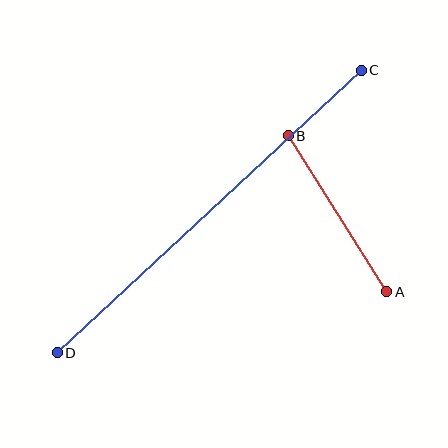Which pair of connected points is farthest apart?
Points C and D are farthest apart.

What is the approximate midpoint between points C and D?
The midpoint is at approximately (209, 212) pixels.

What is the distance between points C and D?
The distance is approximately 414 pixels.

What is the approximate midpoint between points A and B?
The midpoint is at approximately (337, 214) pixels.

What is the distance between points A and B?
The distance is approximately 184 pixels.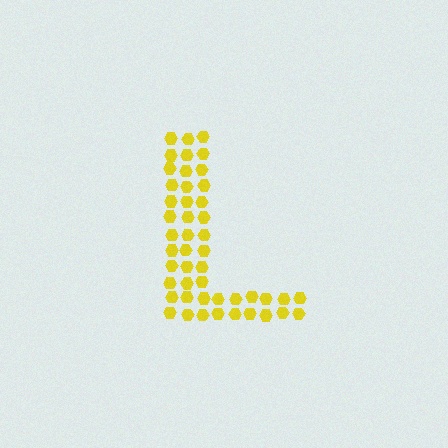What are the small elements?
The small elements are hexagons.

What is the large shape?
The large shape is the letter L.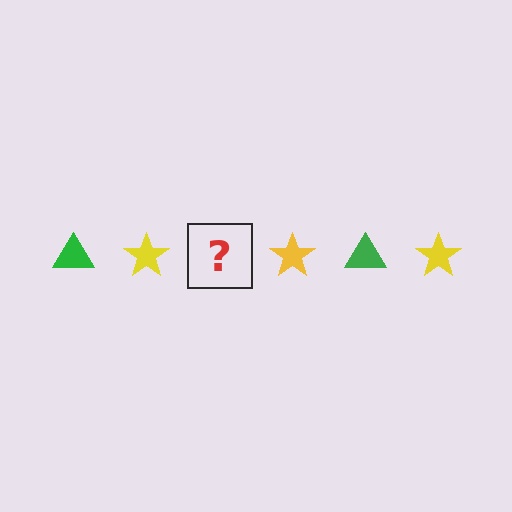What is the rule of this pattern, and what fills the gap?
The rule is that the pattern alternates between green triangle and yellow star. The gap should be filled with a green triangle.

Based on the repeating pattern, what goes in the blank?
The blank should be a green triangle.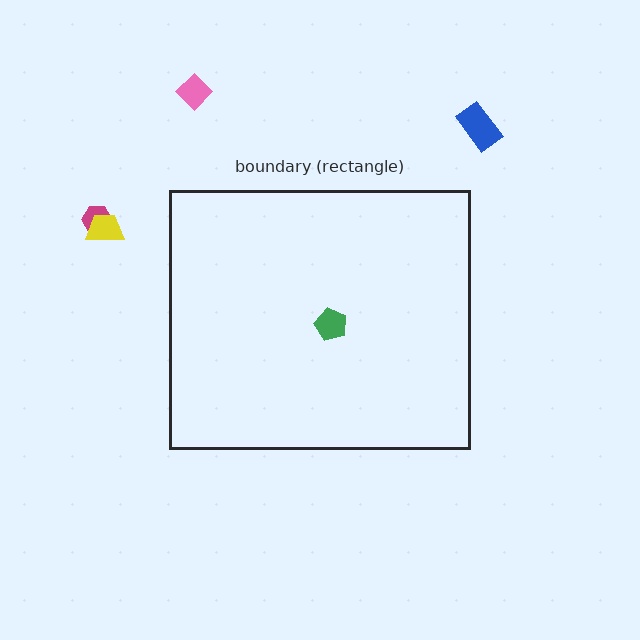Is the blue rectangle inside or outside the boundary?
Outside.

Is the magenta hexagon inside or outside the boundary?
Outside.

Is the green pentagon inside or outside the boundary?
Inside.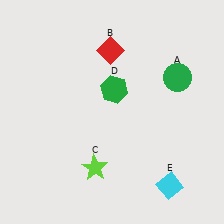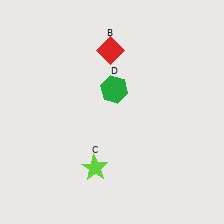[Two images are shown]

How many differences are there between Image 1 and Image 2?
There are 2 differences between the two images.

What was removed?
The green circle (A), the cyan diamond (E) were removed in Image 2.